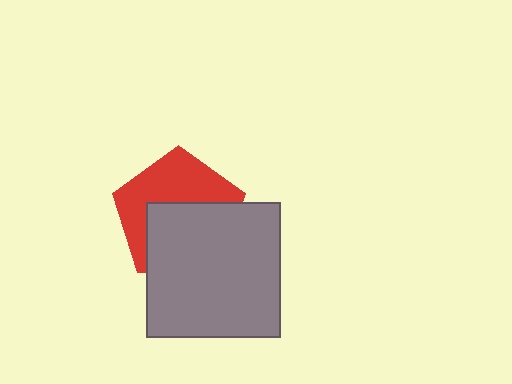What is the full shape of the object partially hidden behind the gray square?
The partially hidden object is a red pentagon.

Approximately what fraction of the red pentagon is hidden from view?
Roughly 52% of the red pentagon is hidden behind the gray square.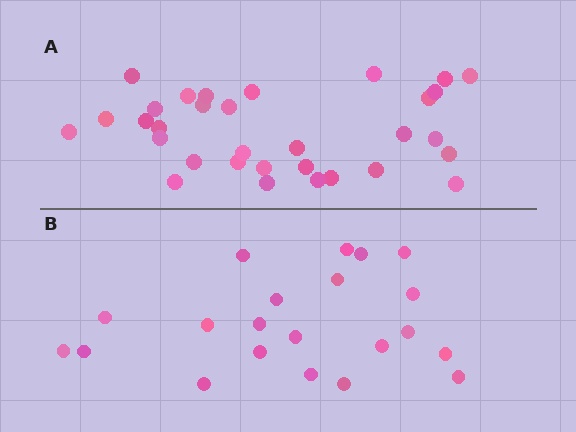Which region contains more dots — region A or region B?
Region A (the top region) has more dots.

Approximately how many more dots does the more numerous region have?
Region A has roughly 12 or so more dots than region B.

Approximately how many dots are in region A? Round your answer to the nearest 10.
About 30 dots. (The exact count is 32, which rounds to 30.)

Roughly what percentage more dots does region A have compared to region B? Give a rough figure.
About 50% more.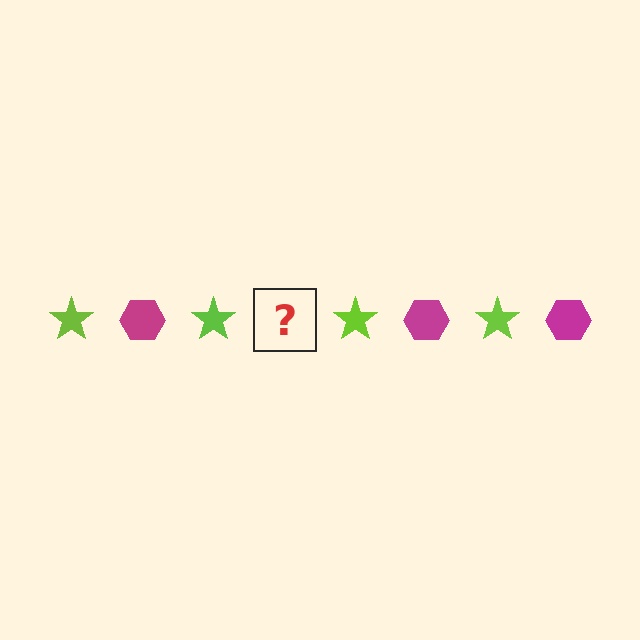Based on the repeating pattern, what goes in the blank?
The blank should be a magenta hexagon.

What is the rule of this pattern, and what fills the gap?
The rule is that the pattern alternates between lime star and magenta hexagon. The gap should be filled with a magenta hexagon.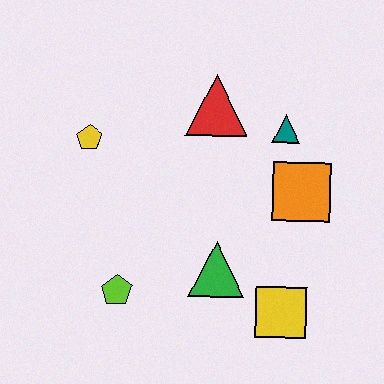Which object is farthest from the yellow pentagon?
The yellow square is farthest from the yellow pentagon.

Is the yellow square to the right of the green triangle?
Yes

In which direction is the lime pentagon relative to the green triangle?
The lime pentagon is to the left of the green triangle.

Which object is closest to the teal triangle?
The orange square is closest to the teal triangle.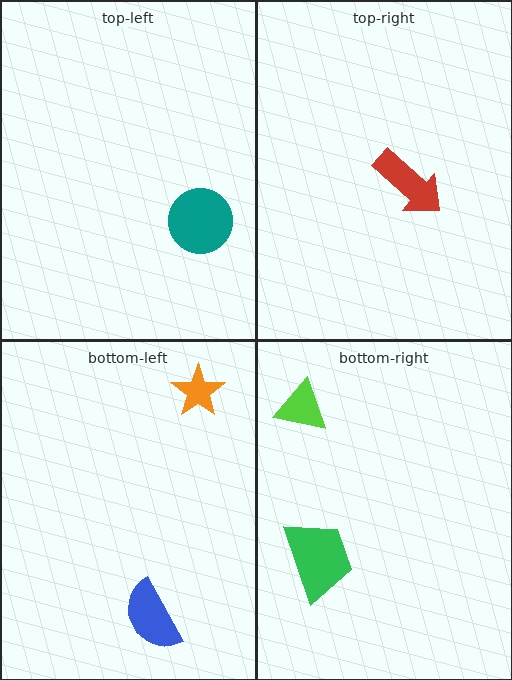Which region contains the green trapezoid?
The bottom-right region.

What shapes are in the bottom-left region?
The blue semicircle, the orange star.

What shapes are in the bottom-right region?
The lime triangle, the green trapezoid.